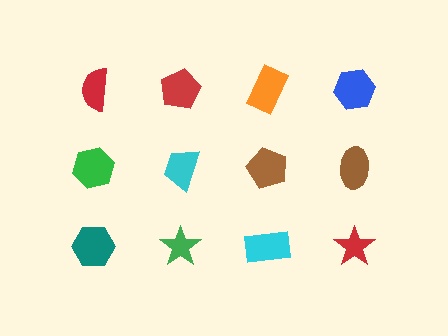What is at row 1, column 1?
A red semicircle.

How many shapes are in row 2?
4 shapes.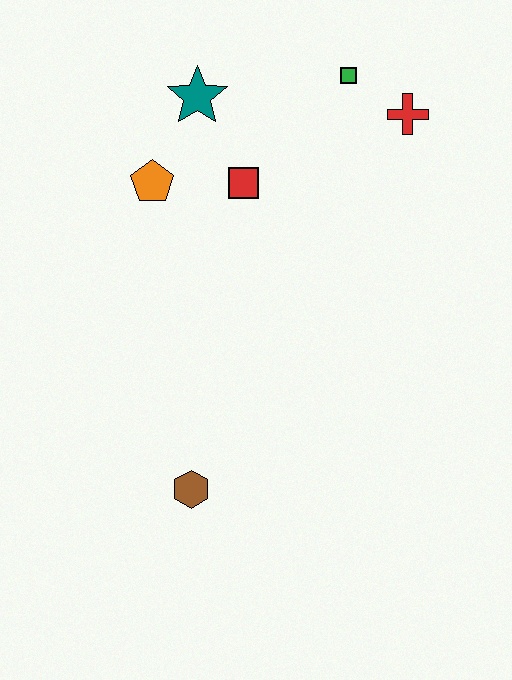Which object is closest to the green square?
The red cross is closest to the green square.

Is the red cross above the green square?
No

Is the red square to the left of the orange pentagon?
No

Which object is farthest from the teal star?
The brown hexagon is farthest from the teal star.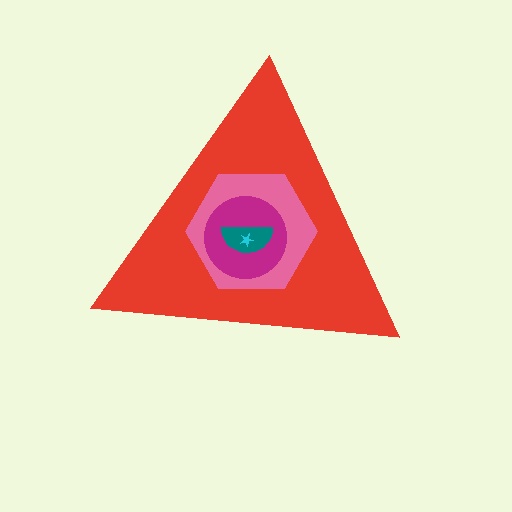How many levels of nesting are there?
5.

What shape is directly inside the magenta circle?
The teal semicircle.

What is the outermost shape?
The red triangle.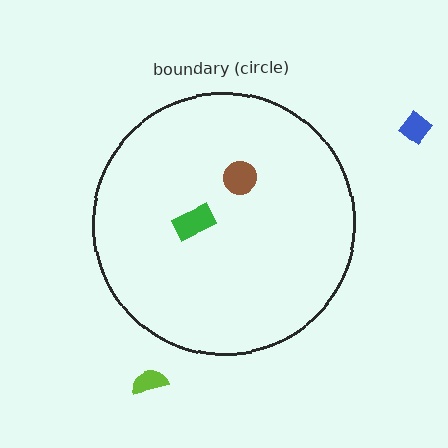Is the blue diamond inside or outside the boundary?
Outside.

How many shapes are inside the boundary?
2 inside, 2 outside.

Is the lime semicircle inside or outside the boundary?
Outside.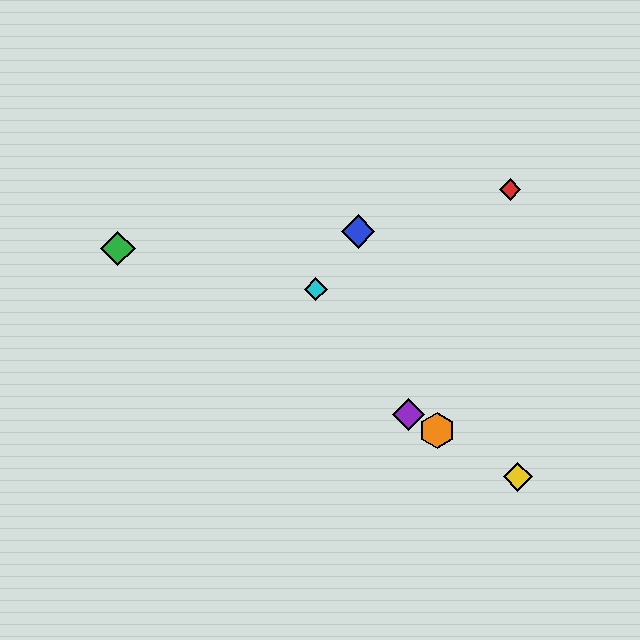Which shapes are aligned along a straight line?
The green diamond, the yellow diamond, the purple diamond, the orange hexagon are aligned along a straight line.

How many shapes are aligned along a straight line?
4 shapes (the green diamond, the yellow diamond, the purple diamond, the orange hexagon) are aligned along a straight line.